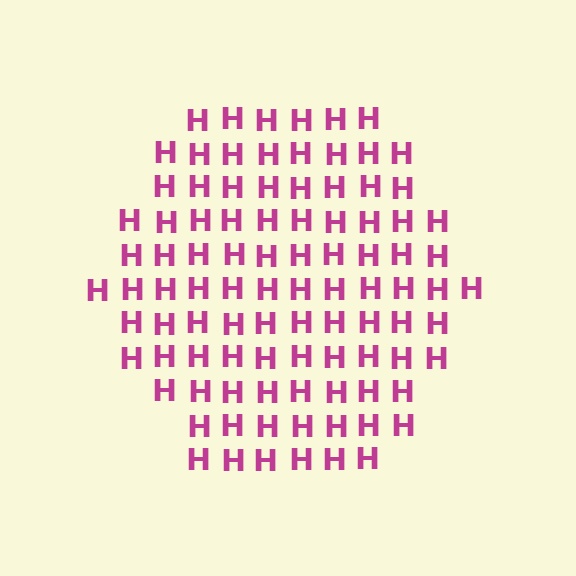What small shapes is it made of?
It is made of small letter H's.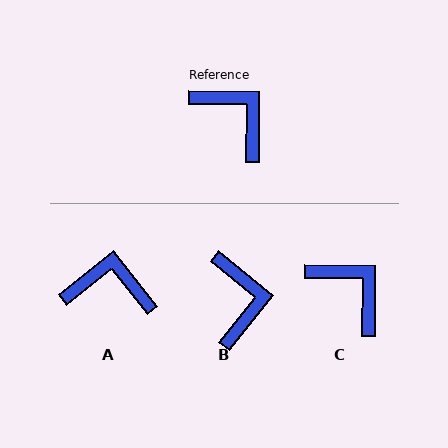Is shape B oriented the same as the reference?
No, it is off by about 38 degrees.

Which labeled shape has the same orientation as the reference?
C.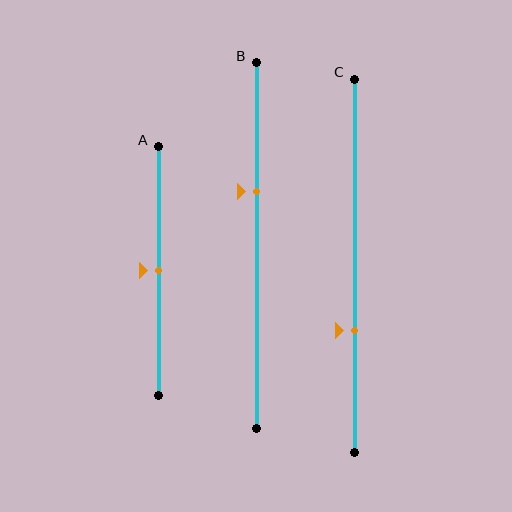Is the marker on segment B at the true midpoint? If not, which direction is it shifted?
No, the marker on segment B is shifted upward by about 15% of the segment length.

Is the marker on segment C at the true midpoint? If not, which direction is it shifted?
No, the marker on segment C is shifted downward by about 17% of the segment length.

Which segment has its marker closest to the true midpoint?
Segment A has its marker closest to the true midpoint.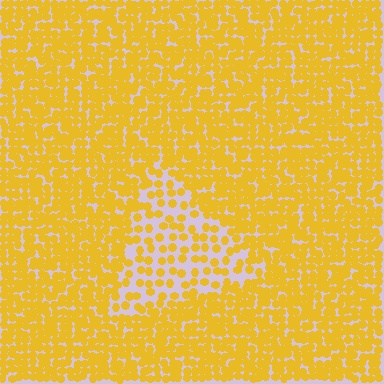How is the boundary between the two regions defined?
The boundary is defined by a change in element density (approximately 2.3x ratio). All elements are the same color, size, and shape.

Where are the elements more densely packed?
The elements are more densely packed outside the triangle boundary.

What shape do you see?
I see a triangle.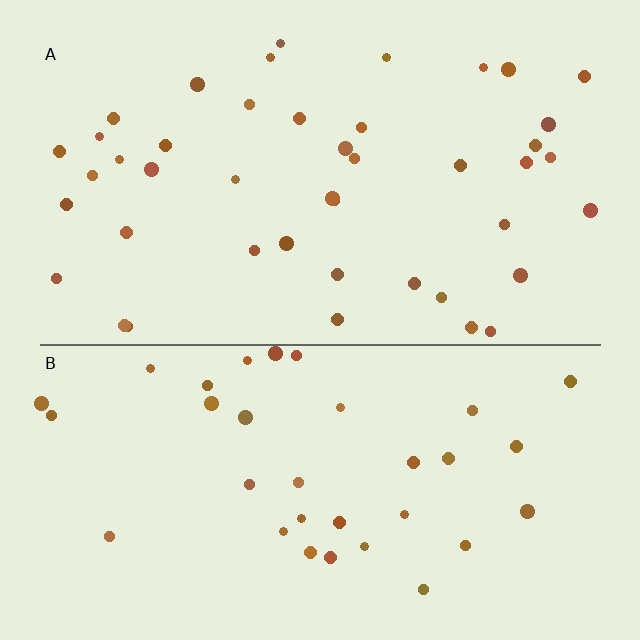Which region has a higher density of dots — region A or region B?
A (the top).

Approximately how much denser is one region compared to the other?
Approximately 1.3× — region A over region B.